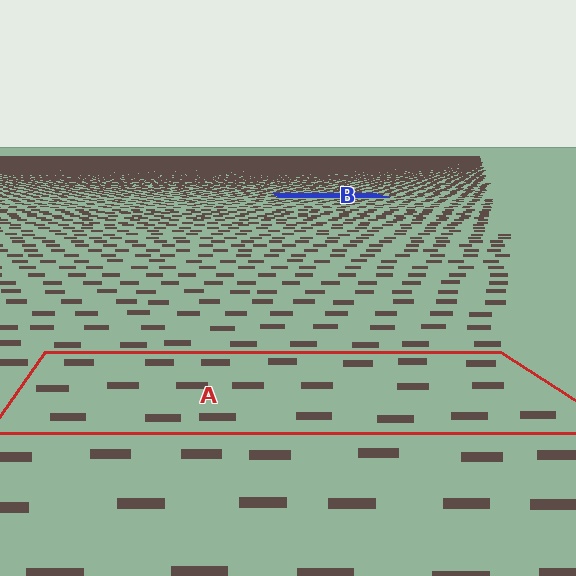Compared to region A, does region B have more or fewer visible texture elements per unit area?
Region B has more texture elements per unit area — they are packed more densely because it is farther away.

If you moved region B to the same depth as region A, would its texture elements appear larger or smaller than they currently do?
They would appear larger. At a closer depth, the same texture elements are projected at a bigger on-screen size.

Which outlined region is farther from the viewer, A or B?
Region B is farther from the viewer — the texture elements inside it appear smaller and more densely packed.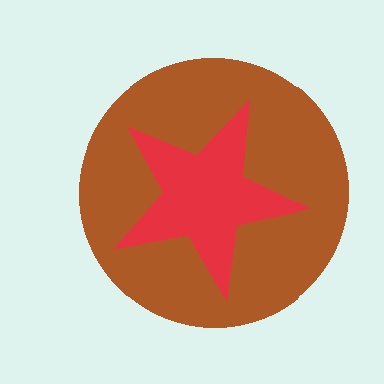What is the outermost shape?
The brown circle.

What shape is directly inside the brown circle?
The red star.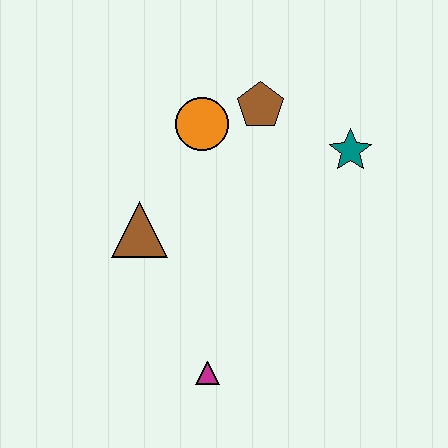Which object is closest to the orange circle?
The brown pentagon is closest to the orange circle.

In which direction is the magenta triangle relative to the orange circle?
The magenta triangle is below the orange circle.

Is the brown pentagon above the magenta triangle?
Yes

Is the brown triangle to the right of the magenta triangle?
No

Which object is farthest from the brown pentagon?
The magenta triangle is farthest from the brown pentagon.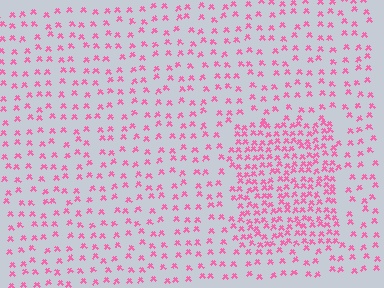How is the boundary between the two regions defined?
The boundary is defined by a change in element density (approximately 2.3x ratio). All elements are the same color, size, and shape.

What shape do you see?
I see a rectangle.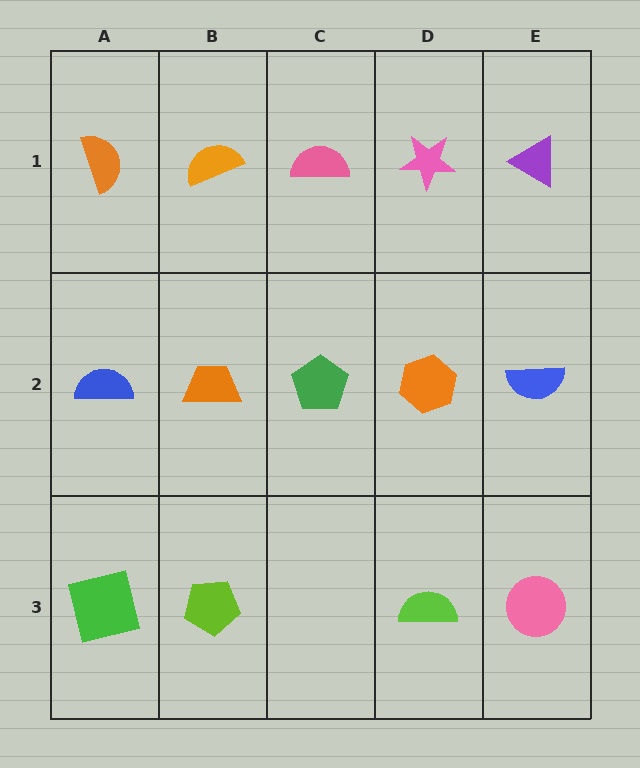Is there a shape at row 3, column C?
No, that cell is empty.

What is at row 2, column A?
A blue semicircle.